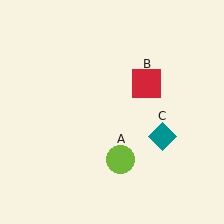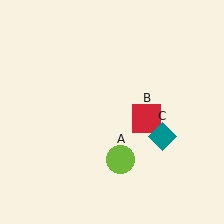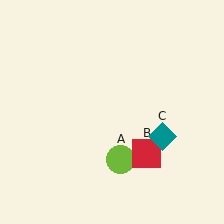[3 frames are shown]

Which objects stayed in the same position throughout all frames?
Lime circle (object A) and teal diamond (object C) remained stationary.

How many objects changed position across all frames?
1 object changed position: red square (object B).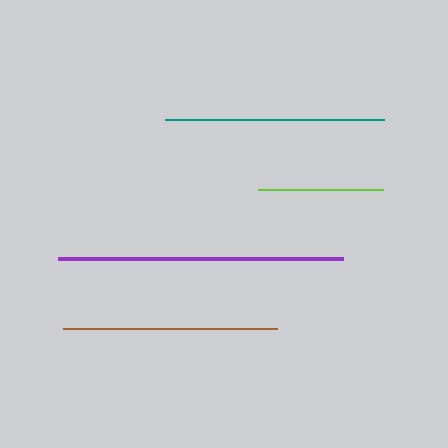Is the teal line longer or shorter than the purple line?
The purple line is longer than the teal line.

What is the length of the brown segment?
The brown segment is approximately 214 pixels long.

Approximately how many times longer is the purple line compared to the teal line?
The purple line is approximately 1.3 times the length of the teal line.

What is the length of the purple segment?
The purple segment is approximately 285 pixels long.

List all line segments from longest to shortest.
From longest to shortest: purple, teal, brown, lime.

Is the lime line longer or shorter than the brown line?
The brown line is longer than the lime line.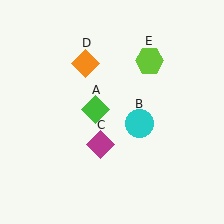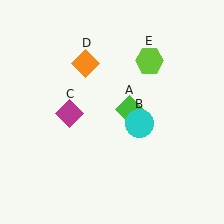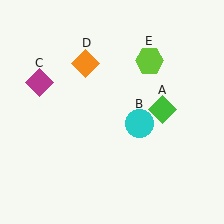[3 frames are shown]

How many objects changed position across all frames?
2 objects changed position: green diamond (object A), magenta diamond (object C).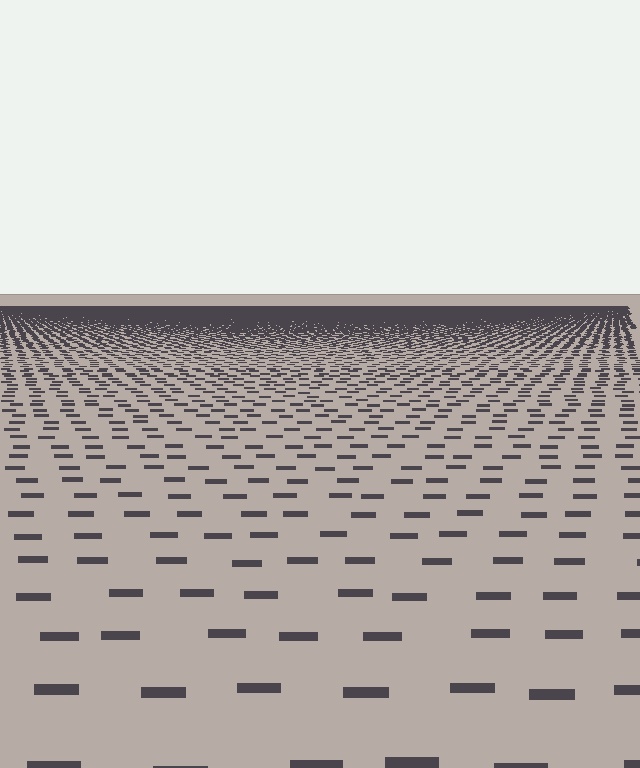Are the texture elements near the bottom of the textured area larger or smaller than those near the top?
Larger. Near the bottom, elements are closer to the viewer and appear at a bigger on-screen size.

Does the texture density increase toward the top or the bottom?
Density increases toward the top.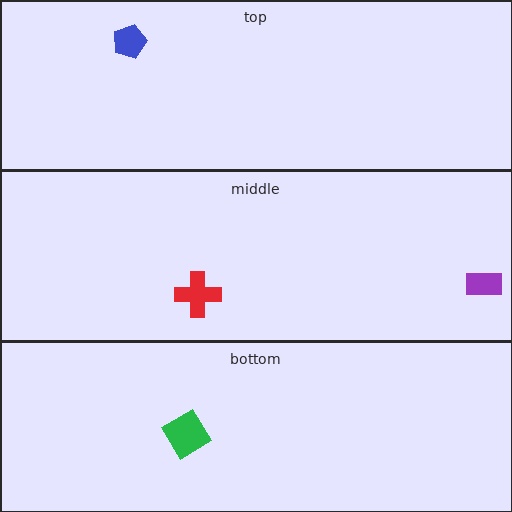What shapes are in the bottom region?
The green diamond.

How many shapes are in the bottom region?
1.